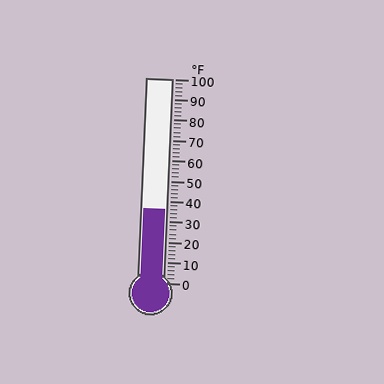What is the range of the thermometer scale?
The thermometer scale ranges from 0°F to 100°F.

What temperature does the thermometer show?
The thermometer shows approximately 36°F.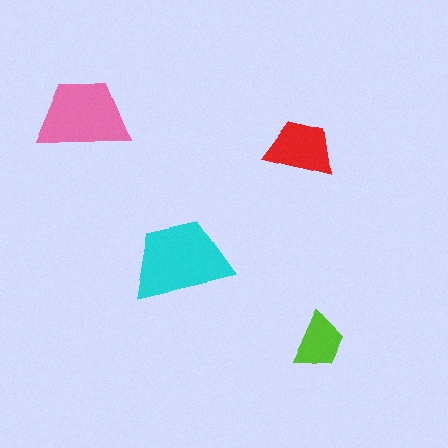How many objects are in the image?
There are 4 objects in the image.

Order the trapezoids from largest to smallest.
the cyan one, the pink one, the red one, the lime one.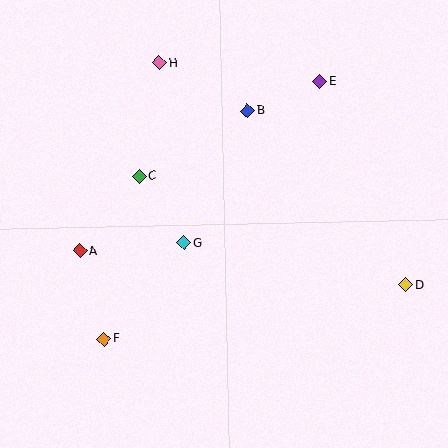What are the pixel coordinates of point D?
Point D is at (406, 285).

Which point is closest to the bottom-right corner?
Point D is closest to the bottom-right corner.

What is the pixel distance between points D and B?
The distance between D and B is 235 pixels.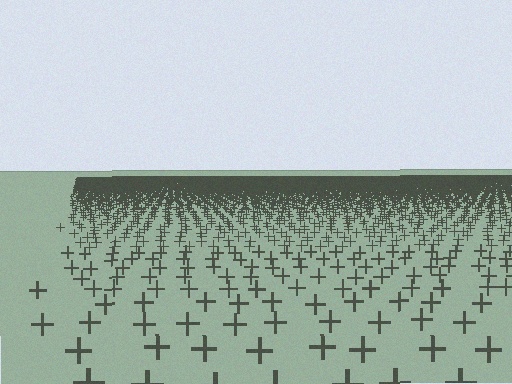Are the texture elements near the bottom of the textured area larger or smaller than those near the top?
Larger. Near the bottom, elements are closer to the viewer and appear at a bigger on-screen size.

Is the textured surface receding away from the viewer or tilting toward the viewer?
The surface is receding away from the viewer. Texture elements get smaller and denser toward the top.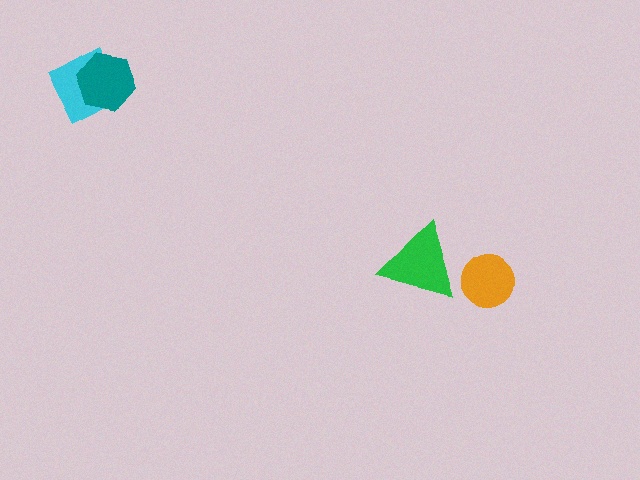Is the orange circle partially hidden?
No, no other shape covers it.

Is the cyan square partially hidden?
Yes, it is partially covered by another shape.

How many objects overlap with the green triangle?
0 objects overlap with the green triangle.